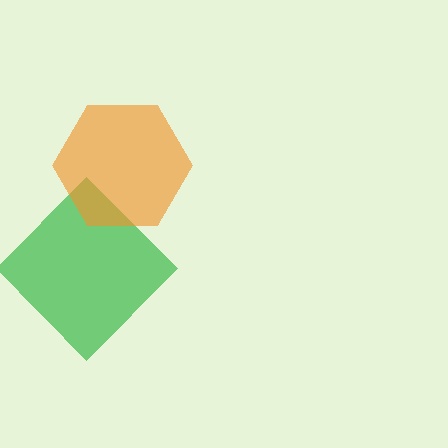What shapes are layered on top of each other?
The layered shapes are: a green diamond, an orange hexagon.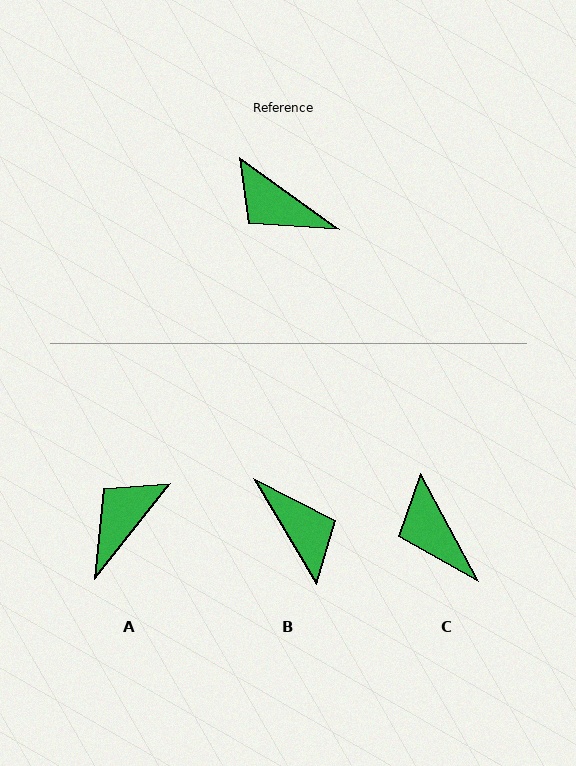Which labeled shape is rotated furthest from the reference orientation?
B, about 156 degrees away.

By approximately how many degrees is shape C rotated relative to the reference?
Approximately 26 degrees clockwise.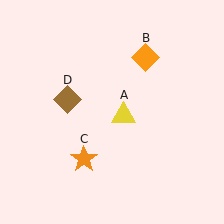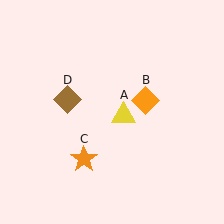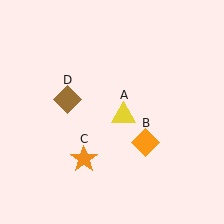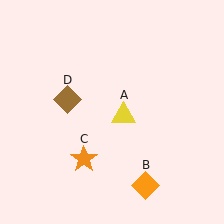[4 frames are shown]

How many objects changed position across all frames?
1 object changed position: orange diamond (object B).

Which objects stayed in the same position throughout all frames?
Yellow triangle (object A) and orange star (object C) and brown diamond (object D) remained stationary.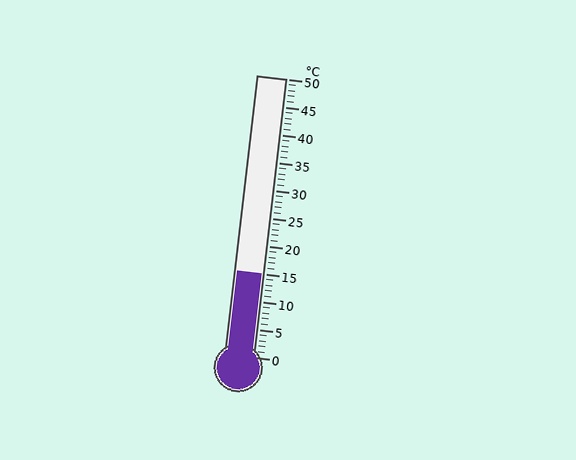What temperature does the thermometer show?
The thermometer shows approximately 15°C.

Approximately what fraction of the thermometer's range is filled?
The thermometer is filled to approximately 30% of its range.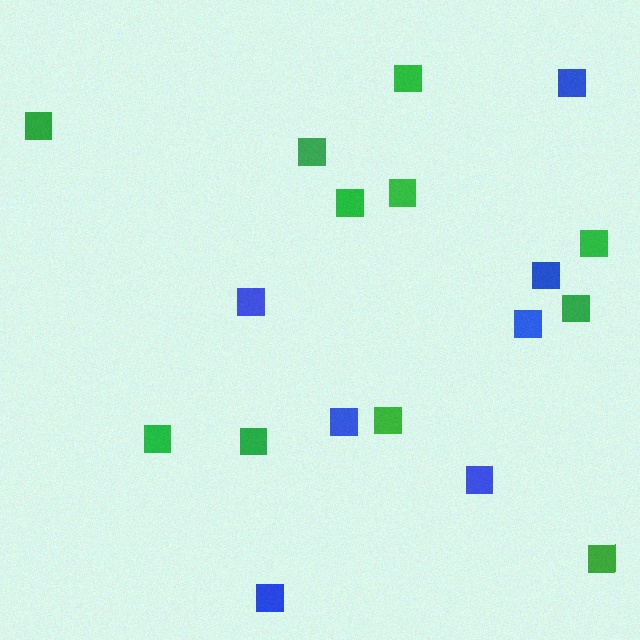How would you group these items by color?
There are 2 groups: one group of green squares (11) and one group of blue squares (7).